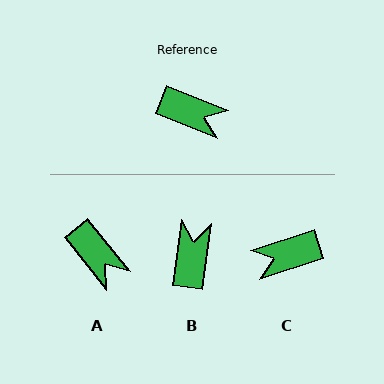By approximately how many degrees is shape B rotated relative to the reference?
Approximately 104 degrees counter-clockwise.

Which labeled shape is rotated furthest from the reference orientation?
C, about 140 degrees away.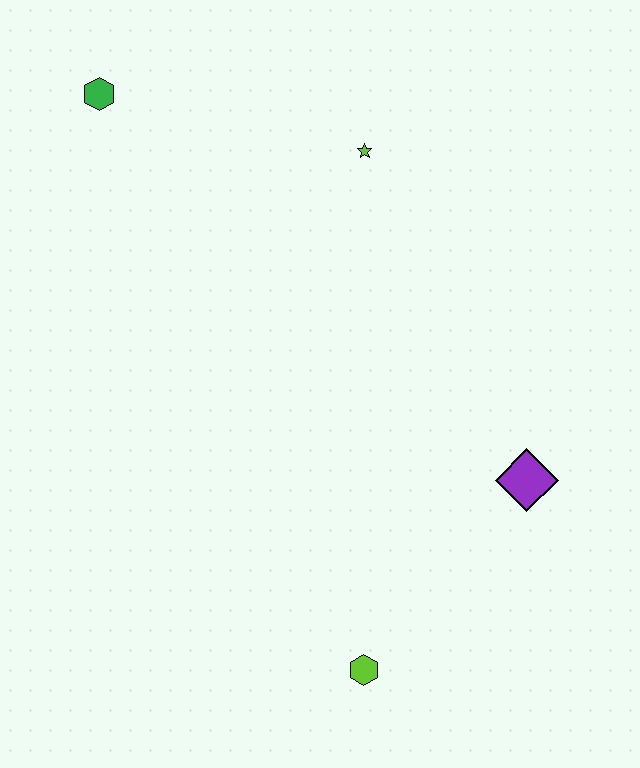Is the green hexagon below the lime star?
No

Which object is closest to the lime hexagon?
The purple diamond is closest to the lime hexagon.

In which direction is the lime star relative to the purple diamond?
The lime star is above the purple diamond.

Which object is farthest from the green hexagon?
The lime hexagon is farthest from the green hexagon.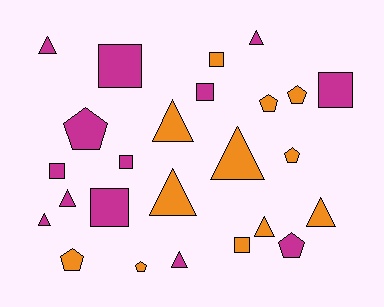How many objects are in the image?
There are 25 objects.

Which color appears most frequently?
Magenta, with 13 objects.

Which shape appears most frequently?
Triangle, with 10 objects.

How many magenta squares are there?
There are 6 magenta squares.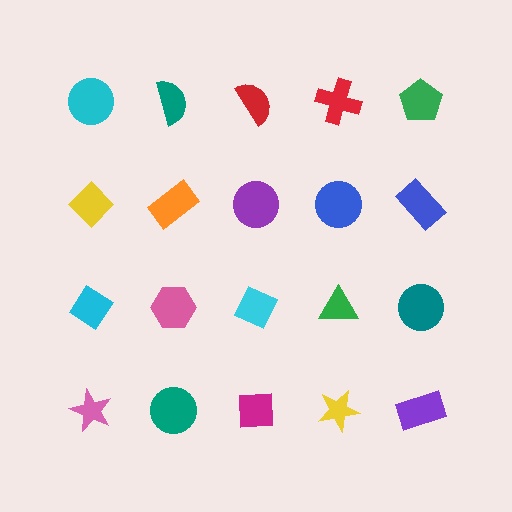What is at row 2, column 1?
A yellow diamond.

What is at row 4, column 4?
A yellow star.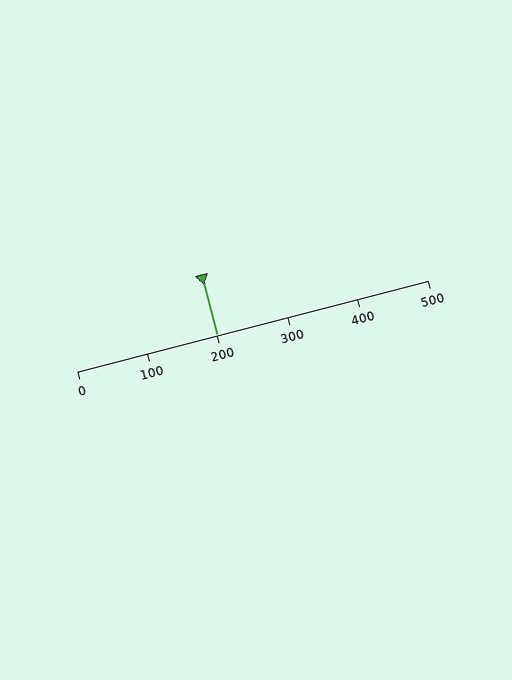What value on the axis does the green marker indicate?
The marker indicates approximately 200.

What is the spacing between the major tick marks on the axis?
The major ticks are spaced 100 apart.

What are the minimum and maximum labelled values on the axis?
The axis runs from 0 to 500.